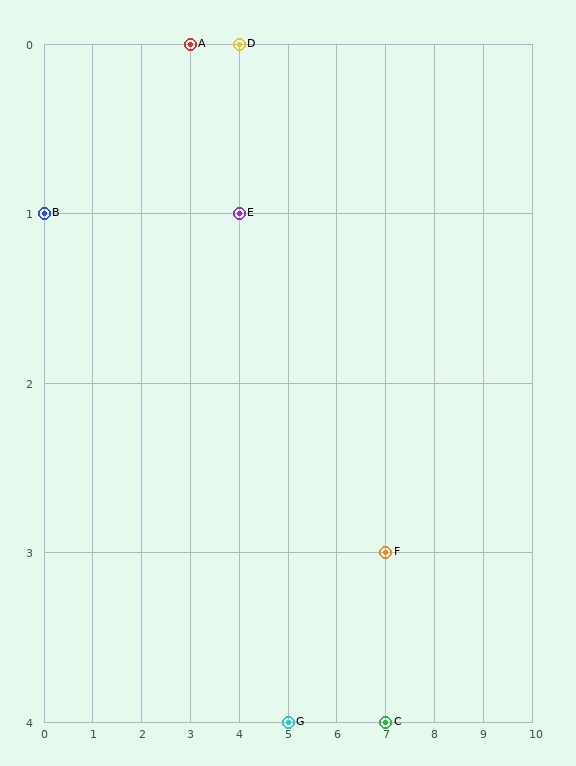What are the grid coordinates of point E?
Point E is at grid coordinates (4, 1).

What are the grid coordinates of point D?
Point D is at grid coordinates (4, 0).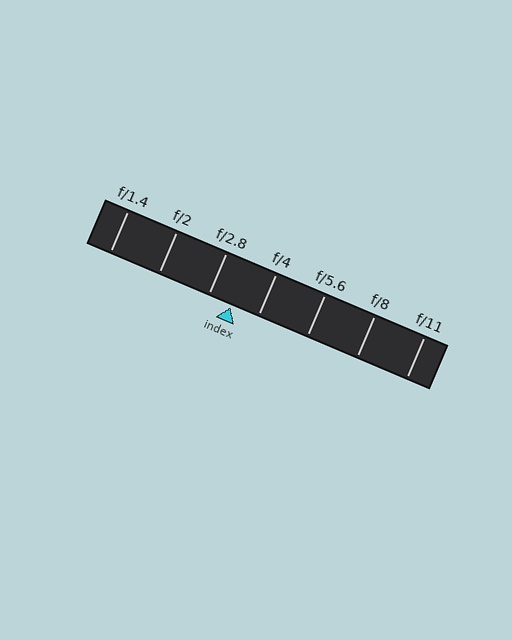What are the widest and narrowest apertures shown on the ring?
The widest aperture shown is f/1.4 and the narrowest is f/11.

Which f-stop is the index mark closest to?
The index mark is closest to f/2.8.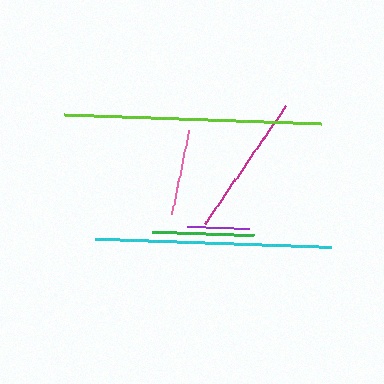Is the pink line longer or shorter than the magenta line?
The magenta line is longer than the pink line.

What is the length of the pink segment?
The pink segment is approximately 87 pixels long.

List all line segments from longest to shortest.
From longest to shortest: lime, cyan, magenta, green, pink, purple.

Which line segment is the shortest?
The purple line is the shortest at approximately 62 pixels.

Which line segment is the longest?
The lime line is the longest at approximately 257 pixels.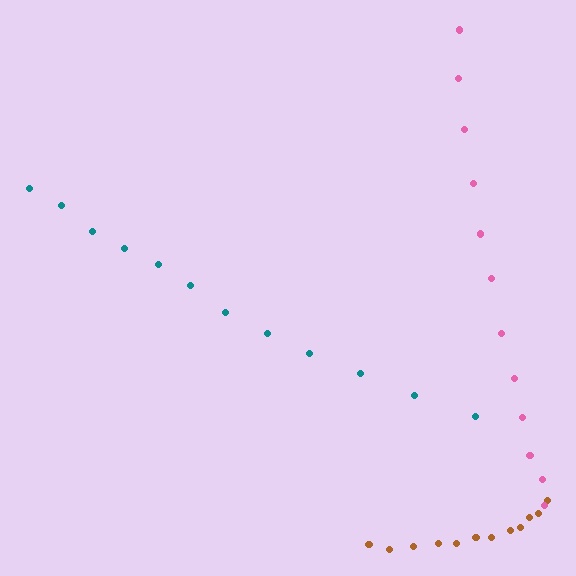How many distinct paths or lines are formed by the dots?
There are 3 distinct paths.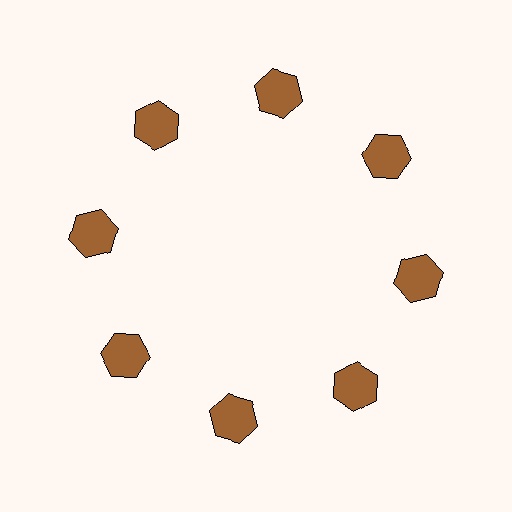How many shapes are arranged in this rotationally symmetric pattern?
There are 8 shapes, arranged in 8 groups of 1.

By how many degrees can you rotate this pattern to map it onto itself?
The pattern maps onto itself every 45 degrees of rotation.